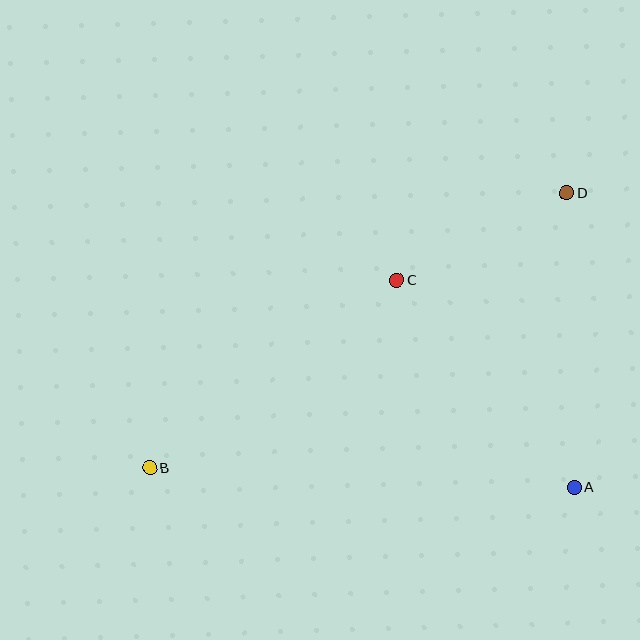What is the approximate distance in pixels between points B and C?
The distance between B and C is approximately 310 pixels.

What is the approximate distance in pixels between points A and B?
The distance between A and B is approximately 425 pixels.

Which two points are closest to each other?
Points C and D are closest to each other.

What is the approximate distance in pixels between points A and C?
The distance between A and C is approximately 273 pixels.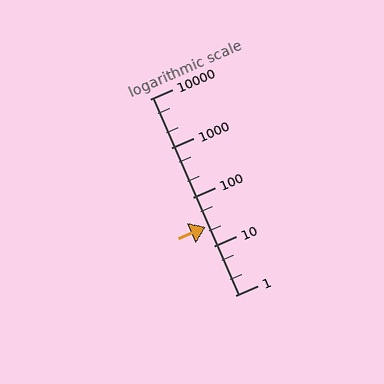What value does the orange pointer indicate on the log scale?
The pointer indicates approximately 25.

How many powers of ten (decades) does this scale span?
The scale spans 4 decades, from 1 to 10000.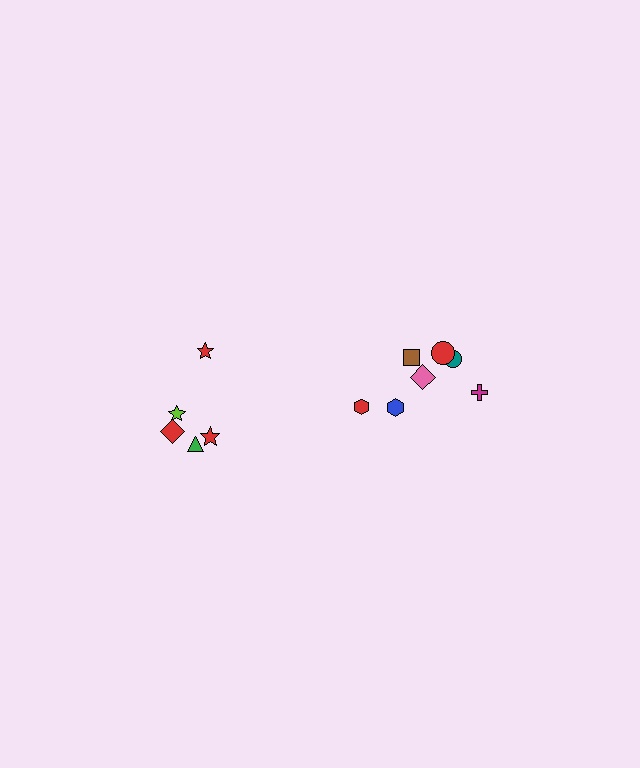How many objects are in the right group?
There are 7 objects.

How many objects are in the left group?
There are 5 objects.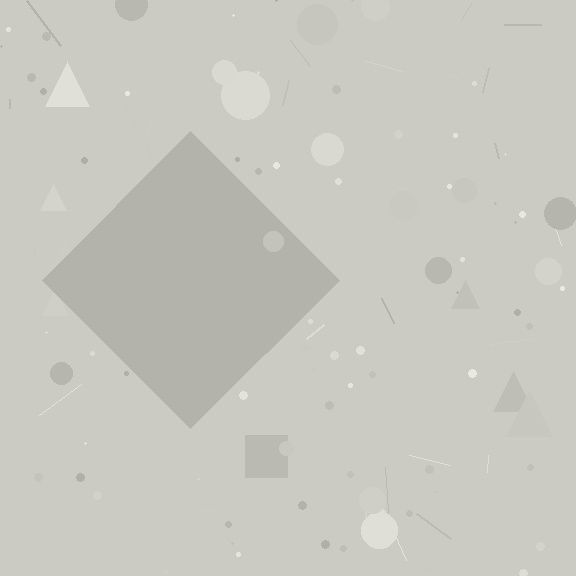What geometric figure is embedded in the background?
A diamond is embedded in the background.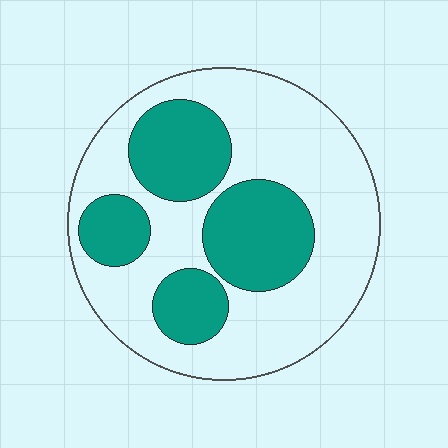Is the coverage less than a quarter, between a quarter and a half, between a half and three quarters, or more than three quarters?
Between a quarter and a half.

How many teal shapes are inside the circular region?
4.